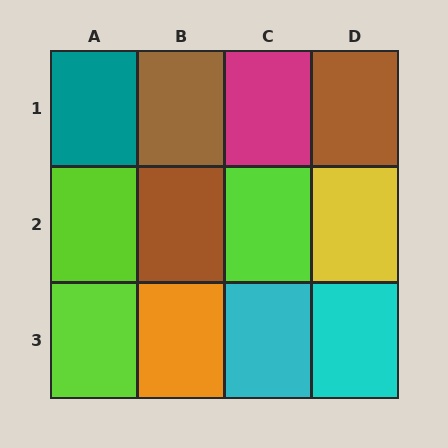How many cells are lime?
3 cells are lime.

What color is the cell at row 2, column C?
Lime.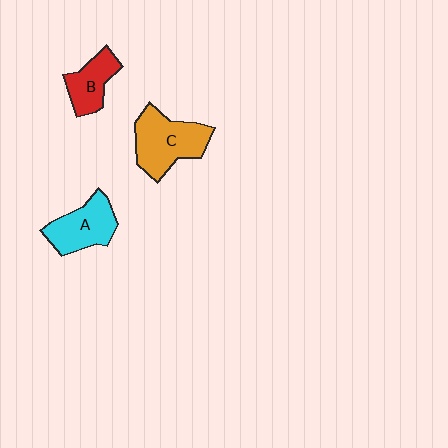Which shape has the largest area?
Shape C (orange).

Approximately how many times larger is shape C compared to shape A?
Approximately 1.3 times.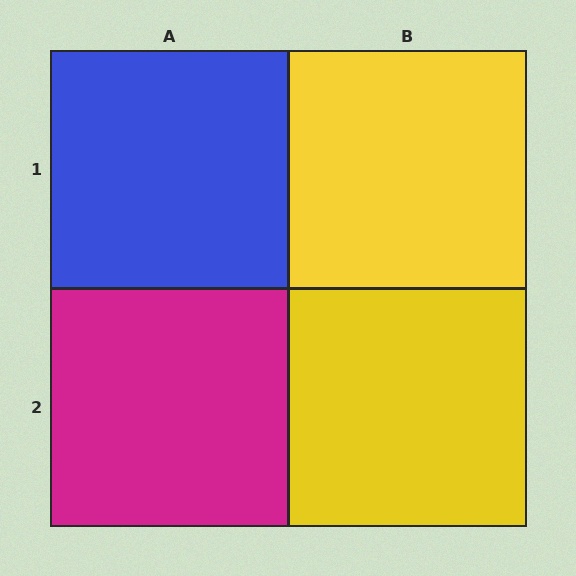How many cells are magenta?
1 cell is magenta.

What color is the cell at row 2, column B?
Yellow.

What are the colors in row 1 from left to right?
Blue, yellow.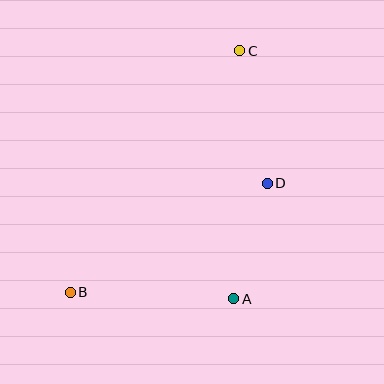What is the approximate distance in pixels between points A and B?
The distance between A and B is approximately 164 pixels.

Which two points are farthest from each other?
Points B and C are farthest from each other.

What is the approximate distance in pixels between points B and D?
The distance between B and D is approximately 225 pixels.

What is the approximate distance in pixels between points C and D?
The distance between C and D is approximately 136 pixels.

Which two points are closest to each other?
Points A and D are closest to each other.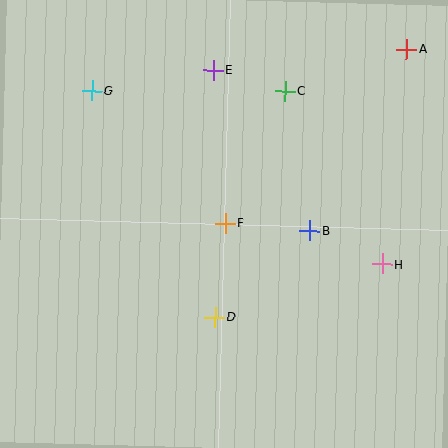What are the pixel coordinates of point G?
Point G is at (92, 91).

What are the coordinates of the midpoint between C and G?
The midpoint between C and G is at (188, 91).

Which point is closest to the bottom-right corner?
Point H is closest to the bottom-right corner.